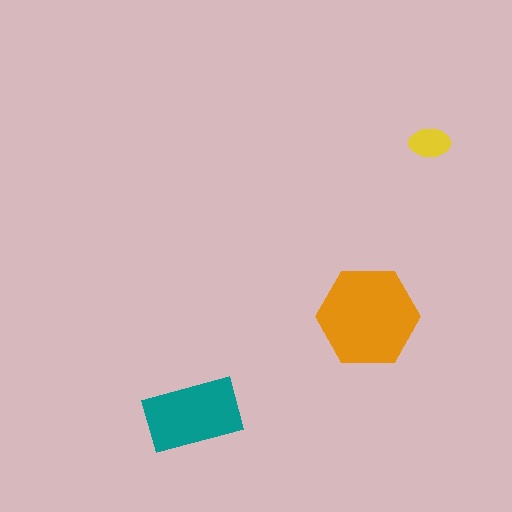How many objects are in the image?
There are 3 objects in the image.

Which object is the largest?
The orange hexagon.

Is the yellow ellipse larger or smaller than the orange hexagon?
Smaller.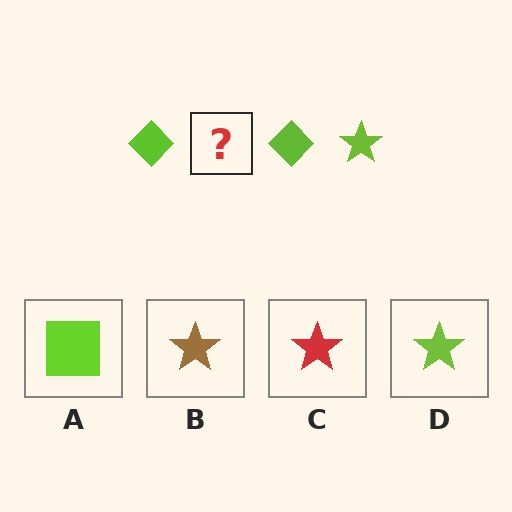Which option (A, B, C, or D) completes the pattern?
D.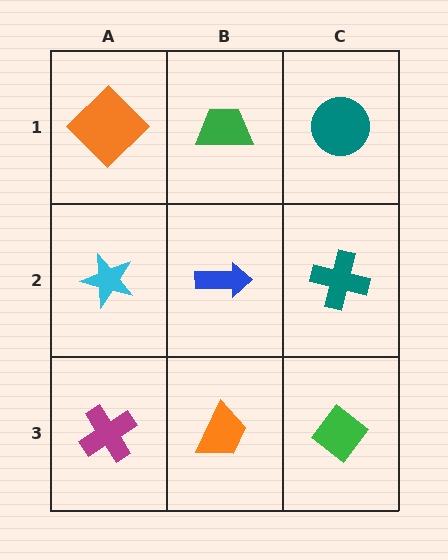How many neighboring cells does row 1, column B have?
3.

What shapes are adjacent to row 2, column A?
An orange diamond (row 1, column A), a magenta cross (row 3, column A), a blue arrow (row 2, column B).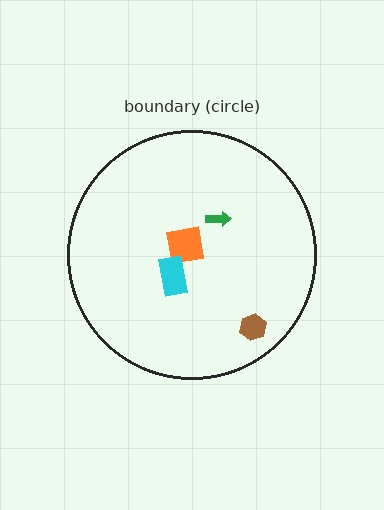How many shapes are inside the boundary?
4 inside, 0 outside.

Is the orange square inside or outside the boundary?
Inside.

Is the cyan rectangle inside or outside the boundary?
Inside.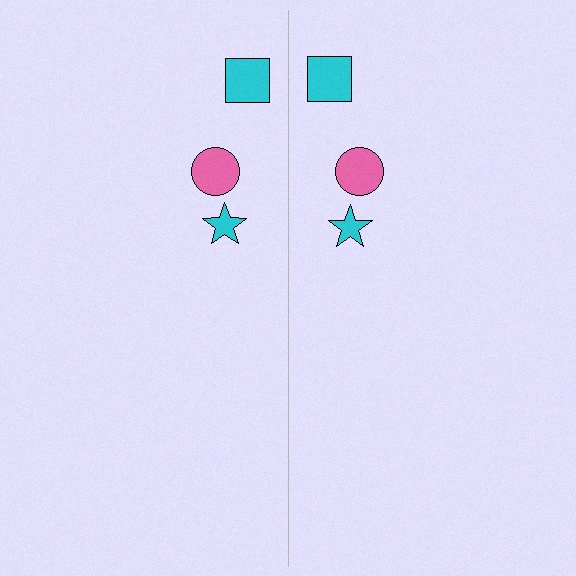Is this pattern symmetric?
Yes, this pattern has bilateral (reflection) symmetry.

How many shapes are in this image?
There are 6 shapes in this image.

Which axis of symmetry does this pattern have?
The pattern has a vertical axis of symmetry running through the center of the image.